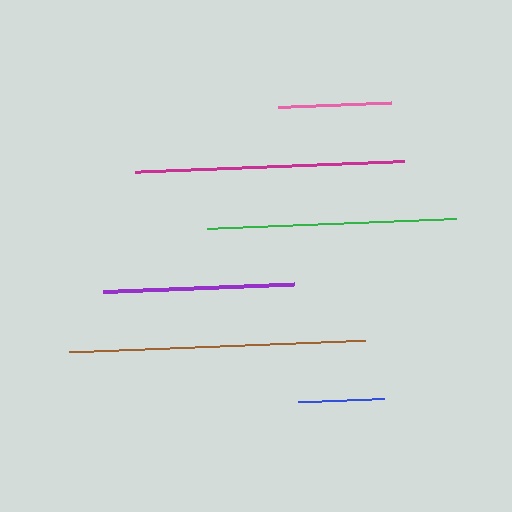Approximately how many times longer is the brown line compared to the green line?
The brown line is approximately 1.2 times the length of the green line.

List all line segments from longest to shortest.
From longest to shortest: brown, magenta, green, purple, pink, blue.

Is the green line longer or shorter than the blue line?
The green line is longer than the blue line.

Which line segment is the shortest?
The blue line is the shortest at approximately 86 pixels.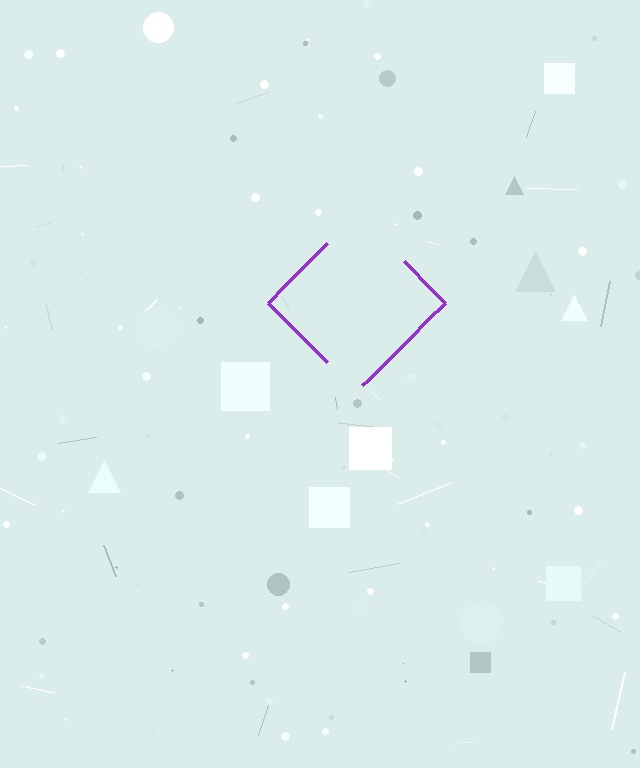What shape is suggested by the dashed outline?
The dashed outline suggests a diamond.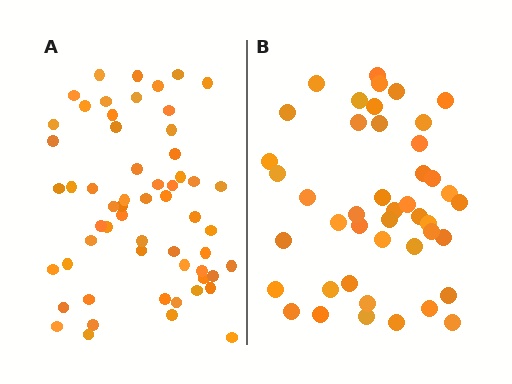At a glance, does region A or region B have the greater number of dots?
Region A (the left region) has more dots.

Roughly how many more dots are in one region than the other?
Region A has approximately 15 more dots than region B.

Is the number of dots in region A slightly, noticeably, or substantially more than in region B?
Region A has noticeably more, but not dramatically so. The ratio is roughly 1.3 to 1.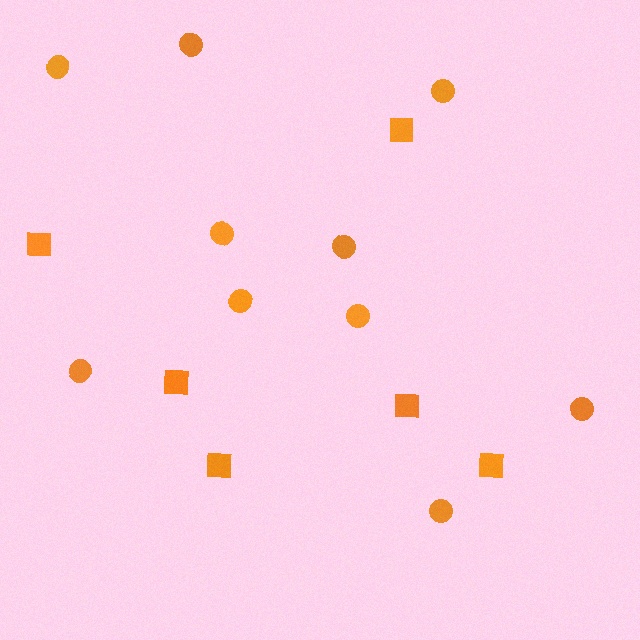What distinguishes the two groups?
There are 2 groups: one group of circles (10) and one group of squares (6).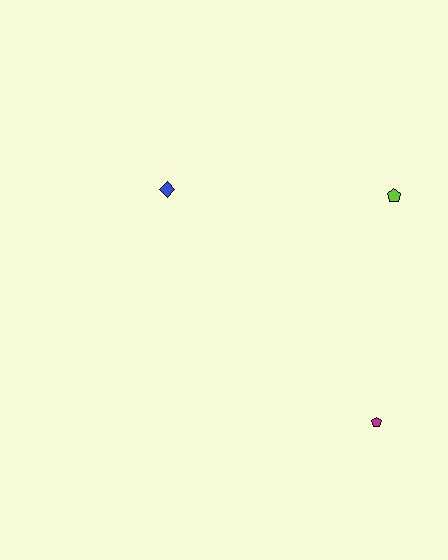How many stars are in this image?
There are no stars.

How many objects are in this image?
There are 3 objects.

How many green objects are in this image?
There are no green objects.